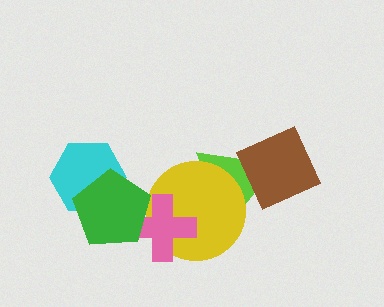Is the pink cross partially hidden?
Yes, it is partially covered by another shape.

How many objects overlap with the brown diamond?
1 object overlaps with the brown diamond.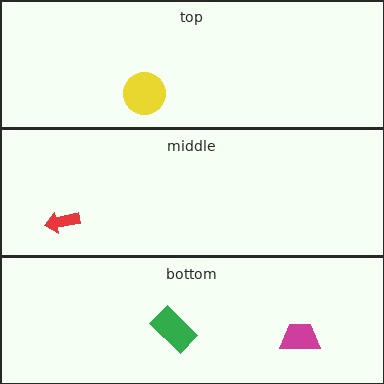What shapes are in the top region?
The yellow circle.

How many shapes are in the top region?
1.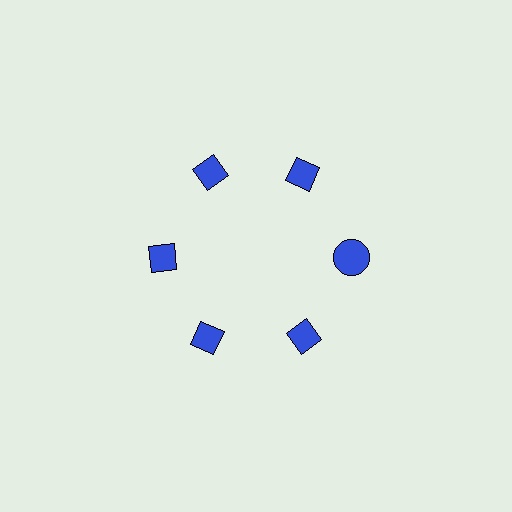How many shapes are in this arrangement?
There are 6 shapes arranged in a ring pattern.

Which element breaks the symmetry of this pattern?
The blue circle at roughly the 3 o'clock position breaks the symmetry. All other shapes are blue diamonds.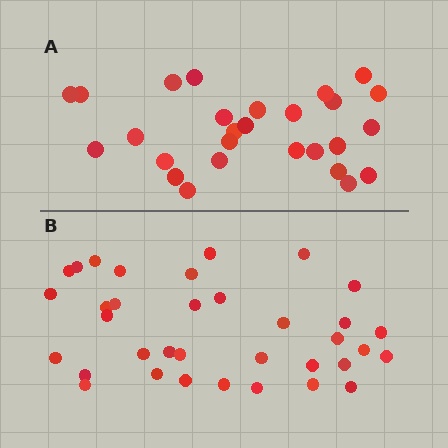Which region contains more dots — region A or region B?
Region B (the bottom region) has more dots.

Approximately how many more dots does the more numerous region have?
Region B has roughly 8 or so more dots than region A.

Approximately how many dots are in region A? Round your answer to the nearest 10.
About 30 dots. (The exact count is 27, which rounds to 30.)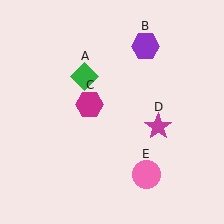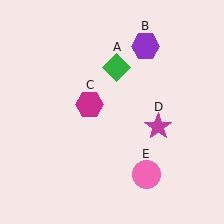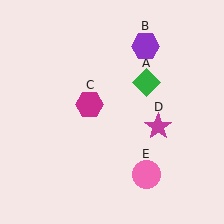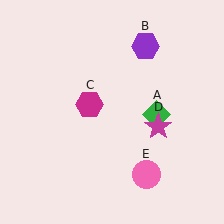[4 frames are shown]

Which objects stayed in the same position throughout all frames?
Purple hexagon (object B) and magenta hexagon (object C) and magenta star (object D) and pink circle (object E) remained stationary.